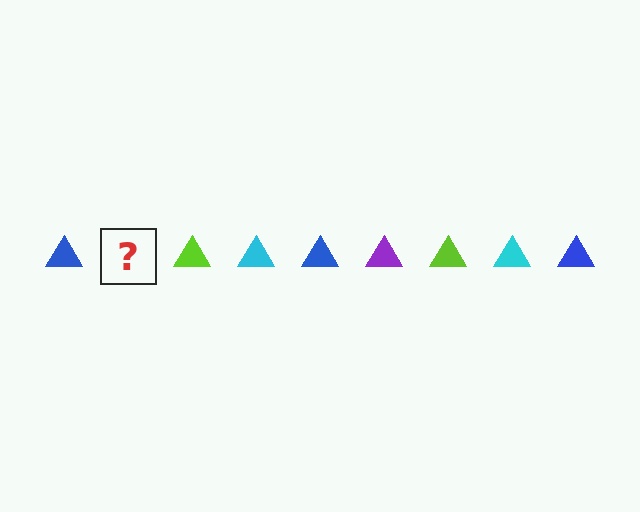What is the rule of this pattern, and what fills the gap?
The rule is that the pattern cycles through blue, purple, lime, cyan triangles. The gap should be filled with a purple triangle.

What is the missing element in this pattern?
The missing element is a purple triangle.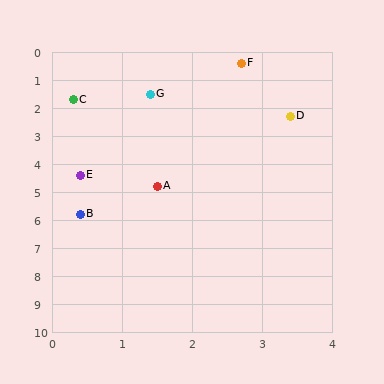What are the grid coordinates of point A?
Point A is at approximately (1.5, 4.8).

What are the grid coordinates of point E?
Point E is at approximately (0.4, 4.4).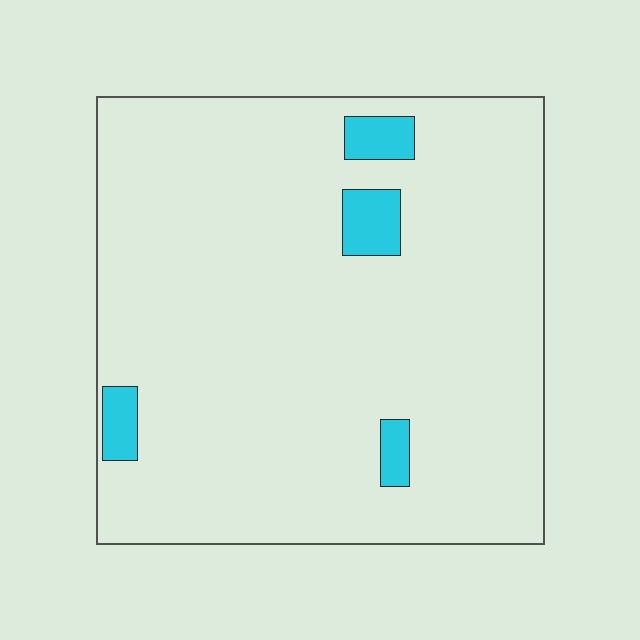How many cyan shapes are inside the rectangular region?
4.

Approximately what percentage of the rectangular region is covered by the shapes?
Approximately 5%.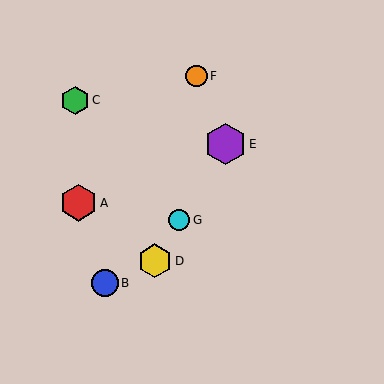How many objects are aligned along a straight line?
3 objects (D, E, G) are aligned along a straight line.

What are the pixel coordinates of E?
Object E is at (225, 144).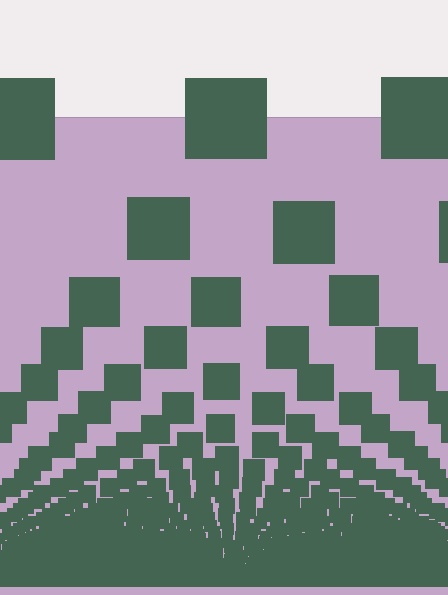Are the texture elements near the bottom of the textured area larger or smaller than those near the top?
Smaller. The gradient is inverted — elements near the bottom are smaller and denser.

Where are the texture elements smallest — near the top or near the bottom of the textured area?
Near the bottom.